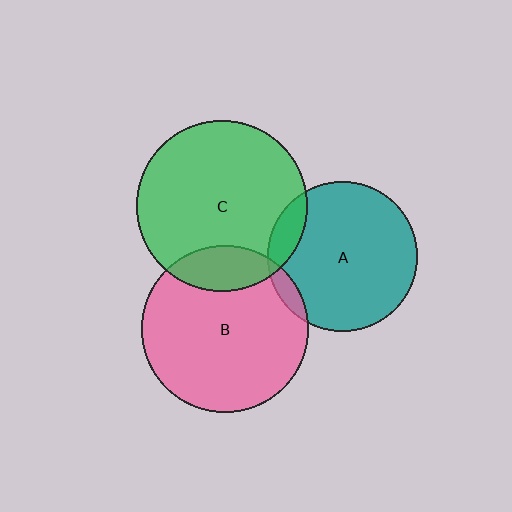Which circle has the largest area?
Circle C (green).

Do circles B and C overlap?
Yes.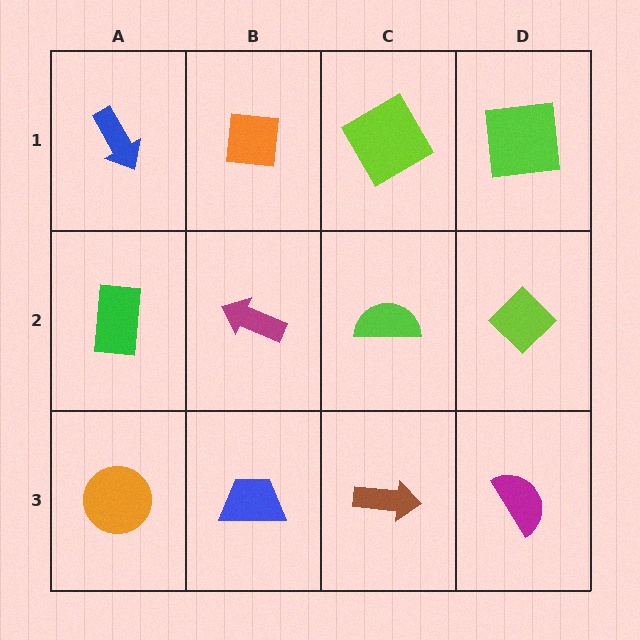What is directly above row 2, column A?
A blue arrow.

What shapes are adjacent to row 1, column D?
A lime diamond (row 2, column D), a lime diamond (row 1, column C).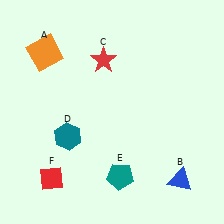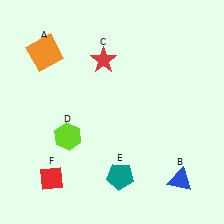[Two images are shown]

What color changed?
The hexagon (D) changed from teal in Image 1 to lime in Image 2.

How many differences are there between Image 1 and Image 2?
There is 1 difference between the two images.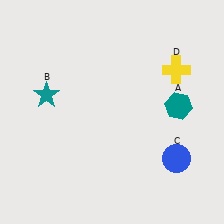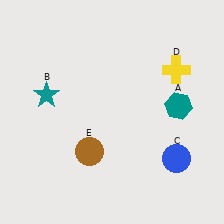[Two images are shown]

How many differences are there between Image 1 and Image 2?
There is 1 difference between the two images.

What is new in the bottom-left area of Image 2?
A brown circle (E) was added in the bottom-left area of Image 2.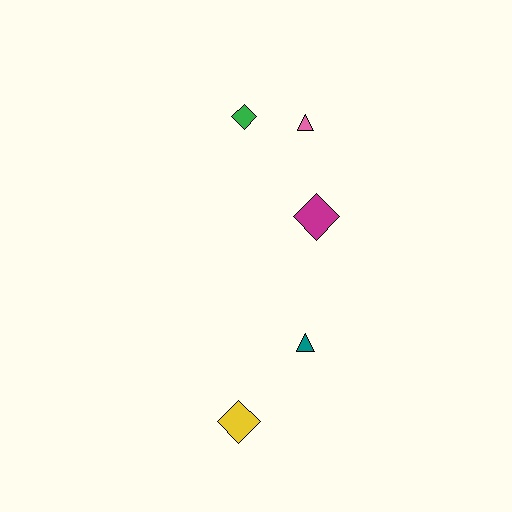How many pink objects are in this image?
There is 1 pink object.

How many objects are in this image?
There are 5 objects.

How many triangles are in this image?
There are 2 triangles.